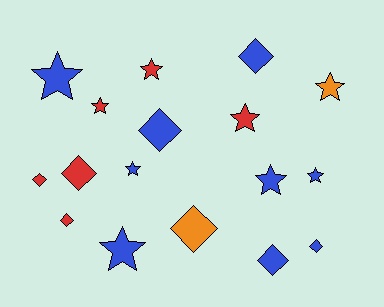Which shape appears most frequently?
Star, with 9 objects.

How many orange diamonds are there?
There is 1 orange diamond.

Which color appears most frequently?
Blue, with 9 objects.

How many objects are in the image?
There are 17 objects.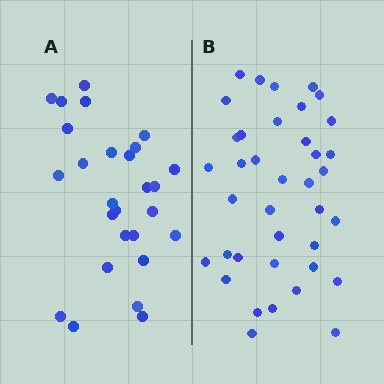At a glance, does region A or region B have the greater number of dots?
Region B (the right region) has more dots.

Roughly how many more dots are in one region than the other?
Region B has roughly 12 or so more dots than region A.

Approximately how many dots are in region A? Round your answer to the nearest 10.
About 30 dots. (The exact count is 27, which rounds to 30.)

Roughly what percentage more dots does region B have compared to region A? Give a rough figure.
About 40% more.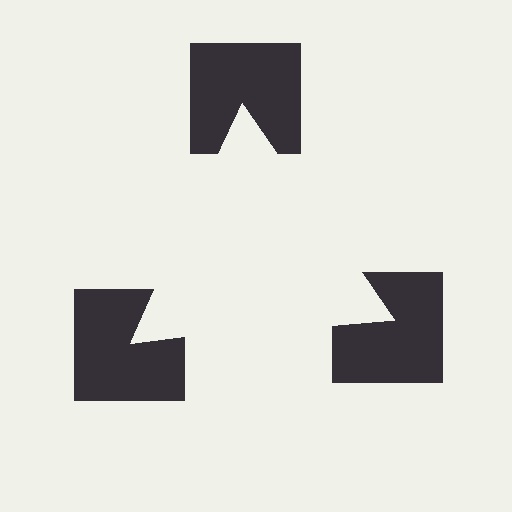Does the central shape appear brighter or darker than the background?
It typically appears slightly brighter than the background, even though no actual brightness change is drawn.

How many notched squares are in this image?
There are 3 — one at each vertex of the illusory triangle.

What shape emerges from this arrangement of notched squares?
An illusory triangle — its edges are inferred from the aligned wedge cuts in the notched squares, not physically drawn.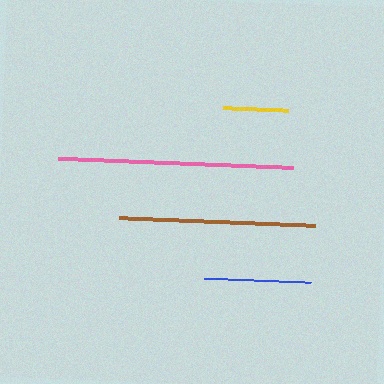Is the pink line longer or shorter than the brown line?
The pink line is longer than the brown line.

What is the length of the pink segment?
The pink segment is approximately 234 pixels long.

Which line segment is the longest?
The pink line is the longest at approximately 234 pixels.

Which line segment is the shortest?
The yellow line is the shortest at approximately 65 pixels.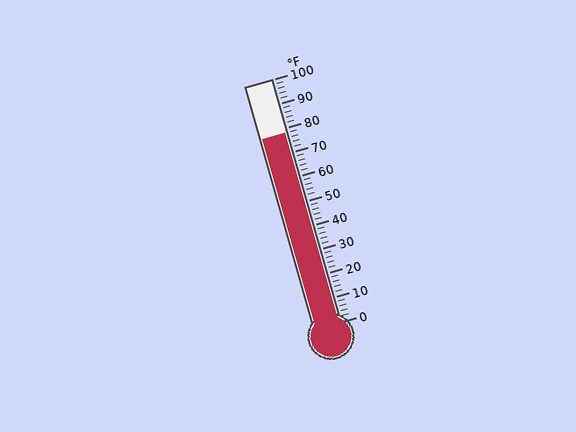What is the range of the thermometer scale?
The thermometer scale ranges from 0°F to 100°F.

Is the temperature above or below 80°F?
The temperature is below 80°F.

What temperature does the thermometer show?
The thermometer shows approximately 78°F.